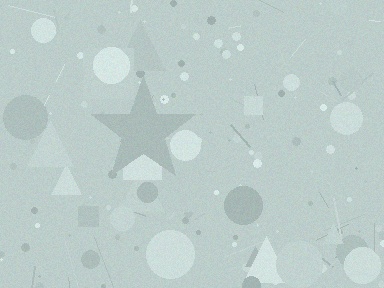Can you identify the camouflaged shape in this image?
The camouflaged shape is a star.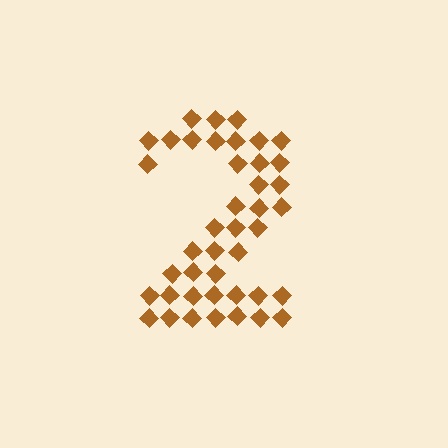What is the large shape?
The large shape is the digit 2.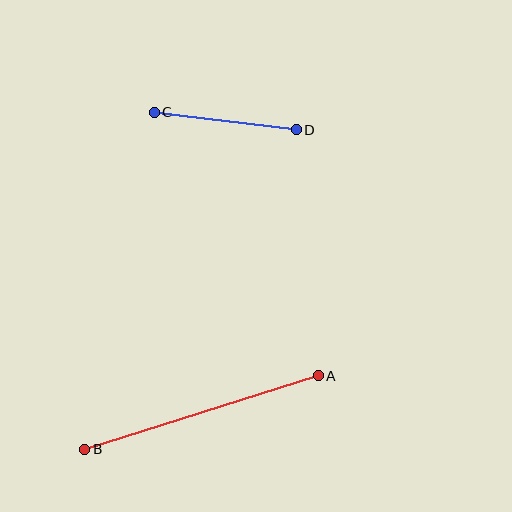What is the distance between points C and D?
The distance is approximately 143 pixels.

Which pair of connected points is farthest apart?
Points A and B are farthest apart.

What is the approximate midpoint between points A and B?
The midpoint is at approximately (201, 412) pixels.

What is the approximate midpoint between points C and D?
The midpoint is at approximately (225, 121) pixels.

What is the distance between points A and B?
The distance is approximately 245 pixels.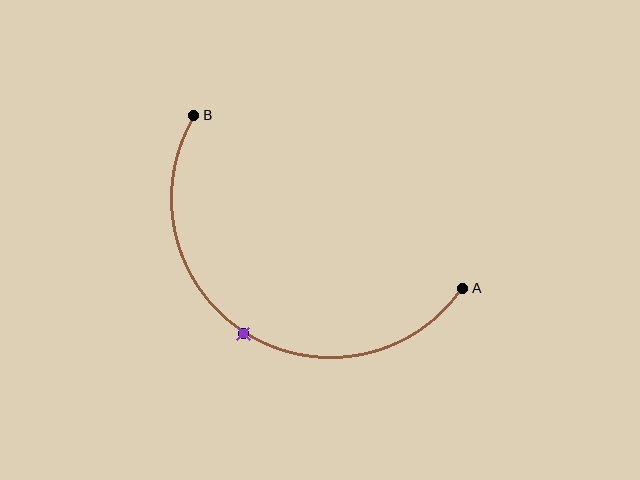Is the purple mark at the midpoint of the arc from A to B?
Yes. The purple mark lies on the arc at equal arc-length from both A and B — it is the arc midpoint.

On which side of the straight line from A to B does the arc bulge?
The arc bulges below the straight line connecting A and B.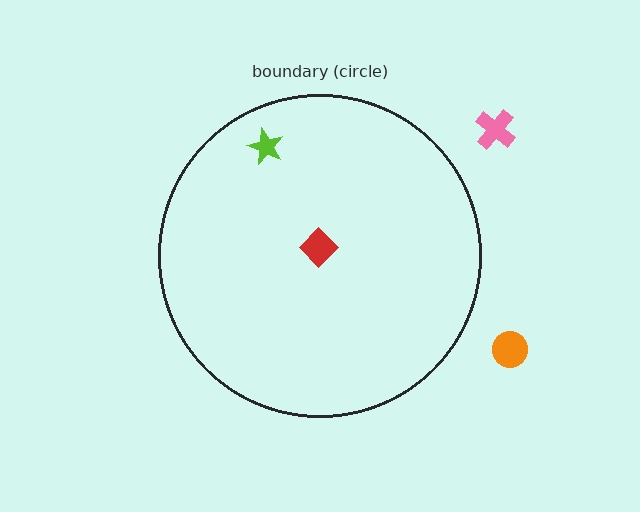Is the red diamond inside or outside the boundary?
Inside.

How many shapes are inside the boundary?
2 inside, 2 outside.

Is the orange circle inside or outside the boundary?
Outside.